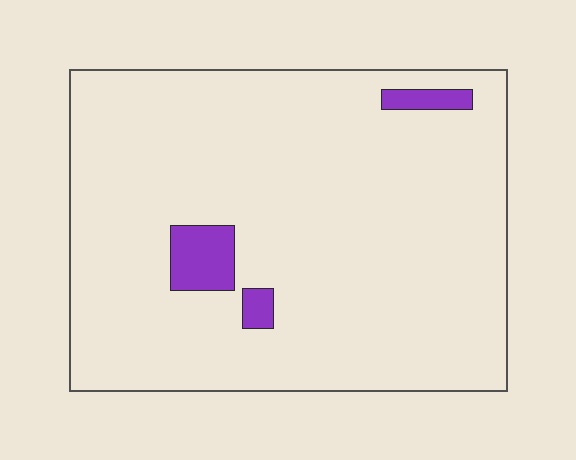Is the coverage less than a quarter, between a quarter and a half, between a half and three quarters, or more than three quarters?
Less than a quarter.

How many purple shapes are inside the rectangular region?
3.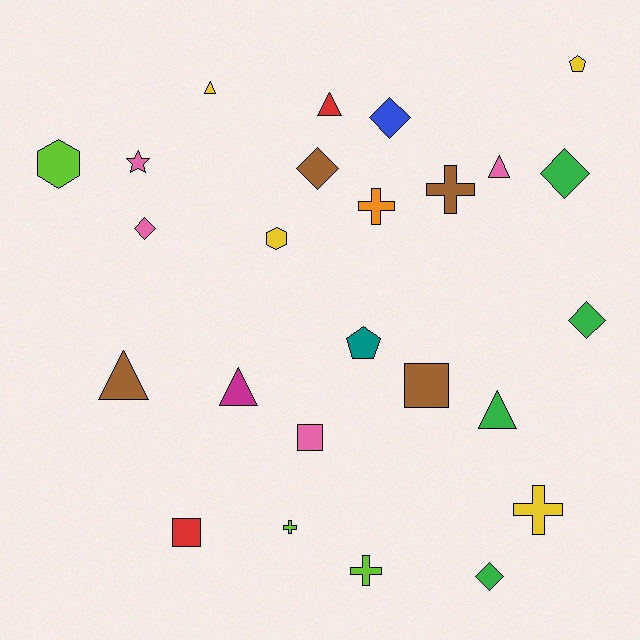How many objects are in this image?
There are 25 objects.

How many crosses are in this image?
There are 5 crosses.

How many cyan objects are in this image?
There are no cyan objects.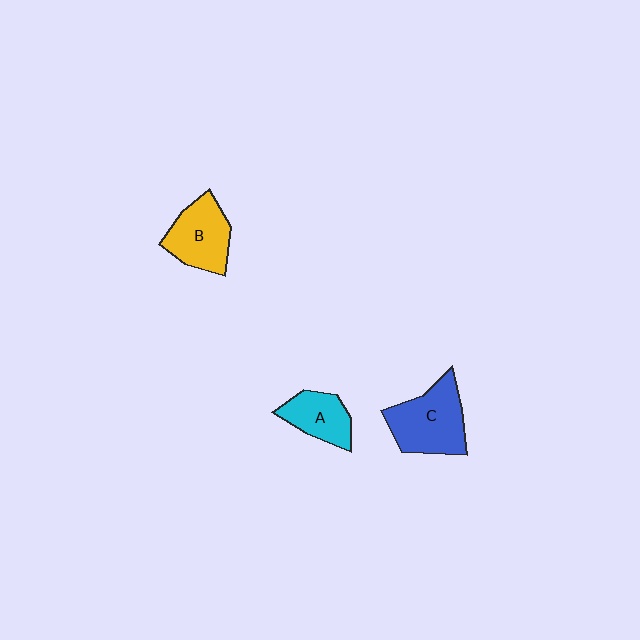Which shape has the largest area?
Shape C (blue).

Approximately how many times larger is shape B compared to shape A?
Approximately 1.3 times.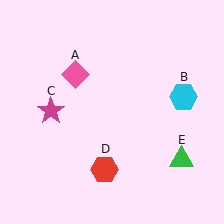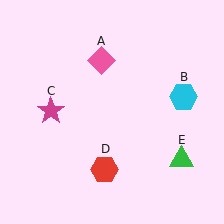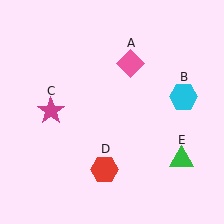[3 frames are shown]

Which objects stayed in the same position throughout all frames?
Cyan hexagon (object B) and magenta star (object C) and red hexagon (object D) and green triangle (object E) remained stationary.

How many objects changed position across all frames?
1 object changed position: pink diamond (object A).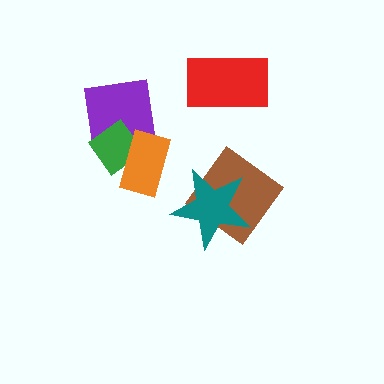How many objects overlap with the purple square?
2 objects overlap with the purple square.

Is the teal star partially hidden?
No, no other shape covers it.